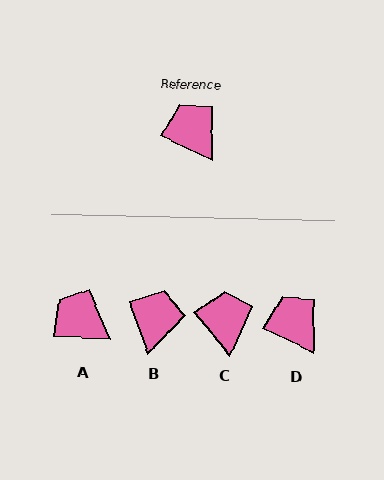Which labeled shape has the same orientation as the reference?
D.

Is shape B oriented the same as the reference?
No, it is off by about 44 degrees.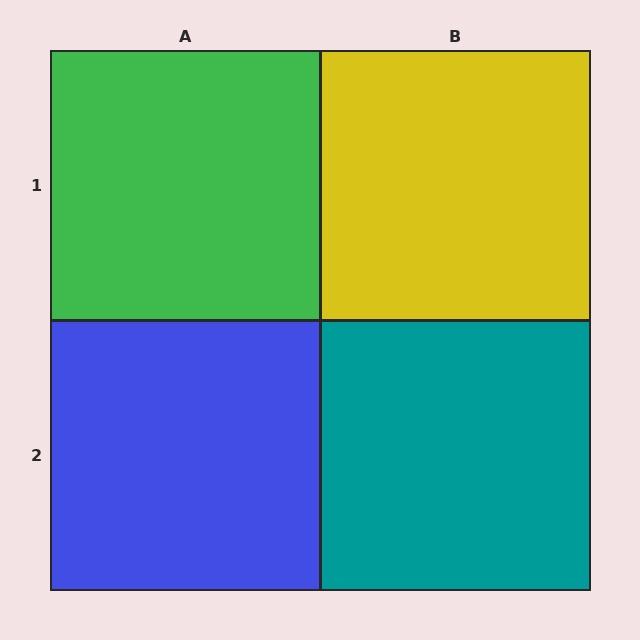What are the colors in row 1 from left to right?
Green, yellow.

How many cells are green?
1 cell is green.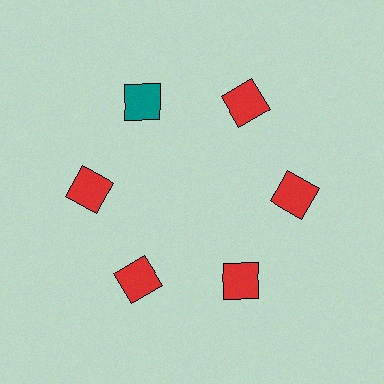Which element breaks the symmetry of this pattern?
The teal square at roughly the 11 o'clock position breaks the symmetry. All other shapes are red squares.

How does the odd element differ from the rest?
It has a different color: teal instead of red.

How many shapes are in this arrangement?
There are 6 shapes arranged in a ring pattern.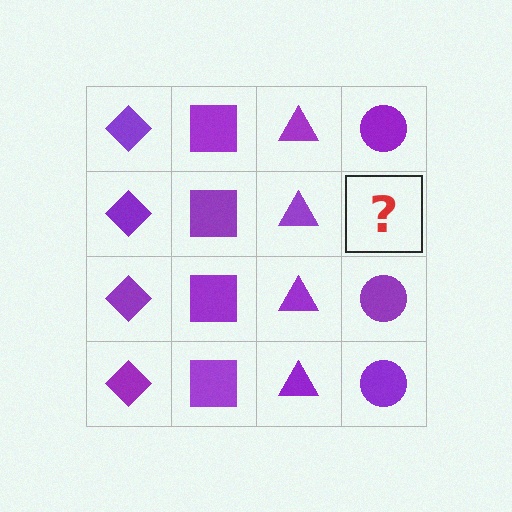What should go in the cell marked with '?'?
The missing cell should contain a purple circle.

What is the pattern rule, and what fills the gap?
The rule is that each column has a consistent shape. The gap should be filled with a purple circle.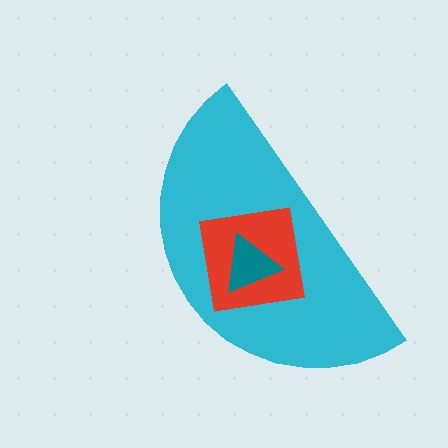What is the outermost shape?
The cyan semicircle.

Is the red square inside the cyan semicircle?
Yes.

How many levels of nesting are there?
3.